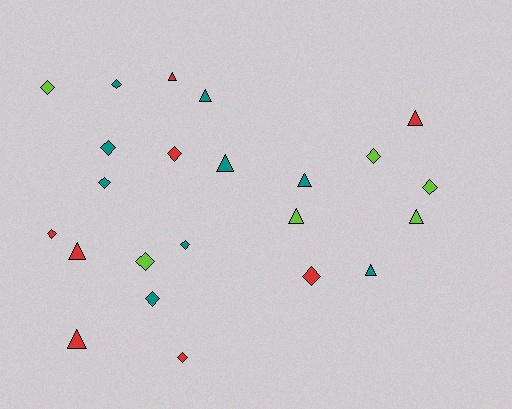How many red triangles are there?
There are 4 red triangles.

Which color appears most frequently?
Teal, with 9 objects.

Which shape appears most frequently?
Diamond, with 13 objects.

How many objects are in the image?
There are 23 objects.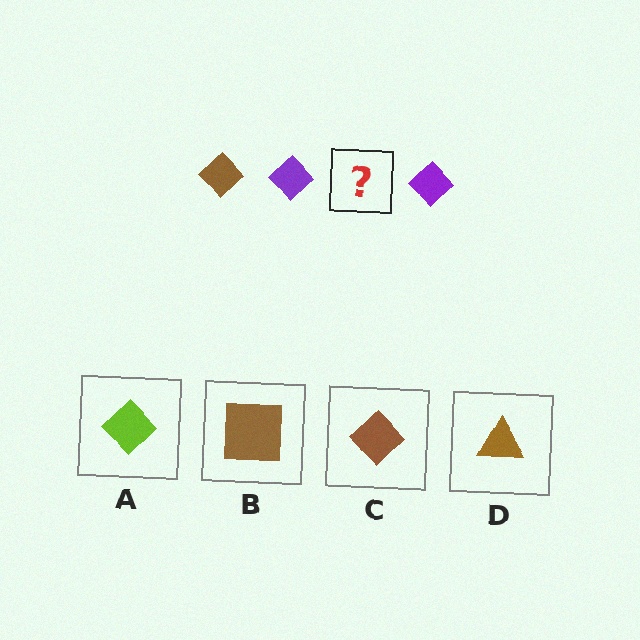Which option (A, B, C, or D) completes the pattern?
C.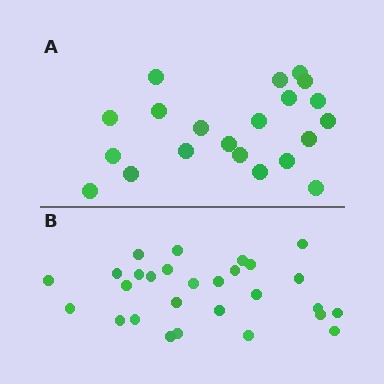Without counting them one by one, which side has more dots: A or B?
Region B (the bottom region) has more dots.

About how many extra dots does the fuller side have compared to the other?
Region B has roughly 8 or so more dots than region A.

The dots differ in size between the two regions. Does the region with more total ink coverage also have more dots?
No. Region A has more total ink coverage because its dots are larger, but region B actually contains more individual dots. Total area can be misleading — the number of items is what matters here.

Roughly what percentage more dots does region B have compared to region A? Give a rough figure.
About 35% more.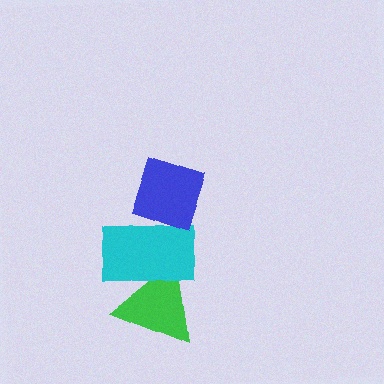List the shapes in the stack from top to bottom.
From top to bottom: the blue diamond, the cyan rectangle, the green triangle.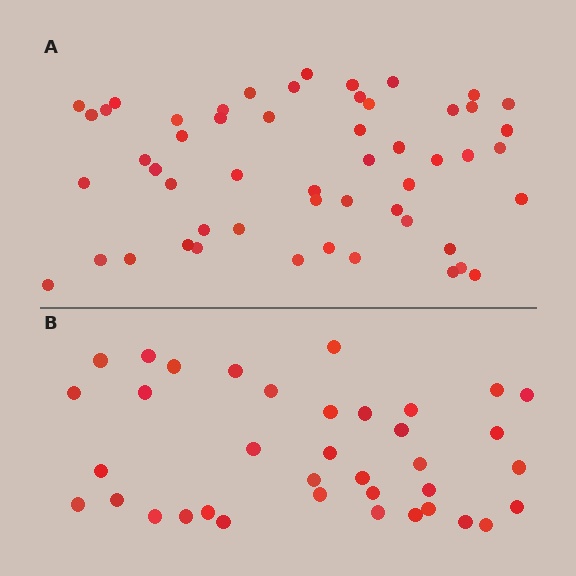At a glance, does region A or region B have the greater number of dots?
Region A (the top region) has more dots.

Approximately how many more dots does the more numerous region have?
Region A has approximately 15 more dots than region B.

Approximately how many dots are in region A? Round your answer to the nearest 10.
About 50 dots. (The exact count is 53, which rounds to 50.)